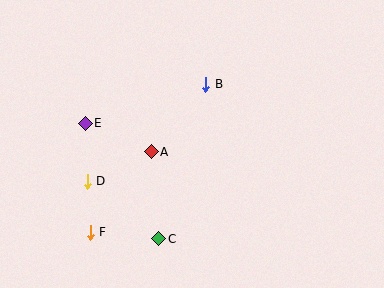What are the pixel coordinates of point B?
Point B is at (206, 84).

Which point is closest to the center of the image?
Point A at (151, 152) is closest to the center.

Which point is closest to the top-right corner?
Point B is closest to the top-right corner.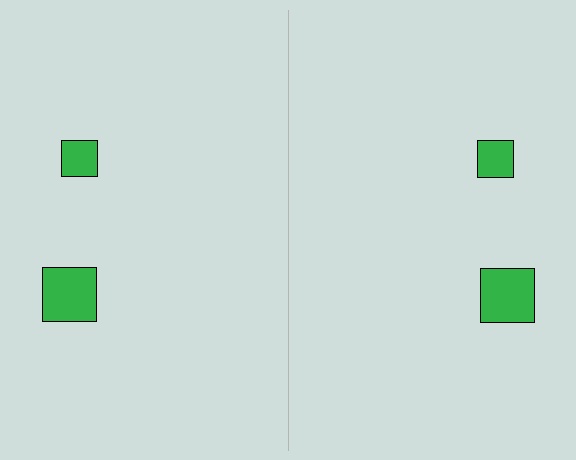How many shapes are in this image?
There are 4 shapes in this image.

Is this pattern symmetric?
Yes, this pattern has bilateral (reflection) symmetry.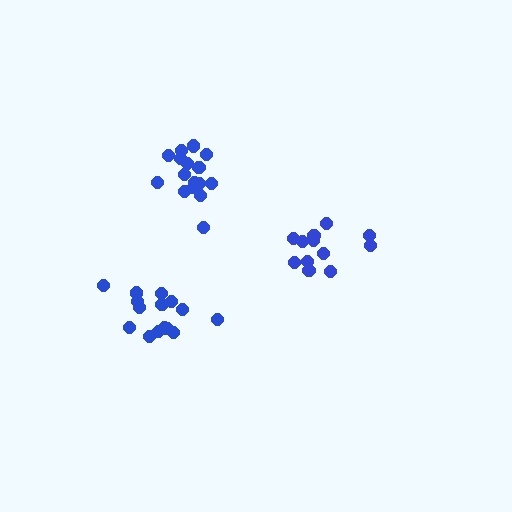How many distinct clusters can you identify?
There are 3 distinct clusters.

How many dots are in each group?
Group 1: 12 dots, Group 2: 15 dots, Group 3: 17 dots (44 total).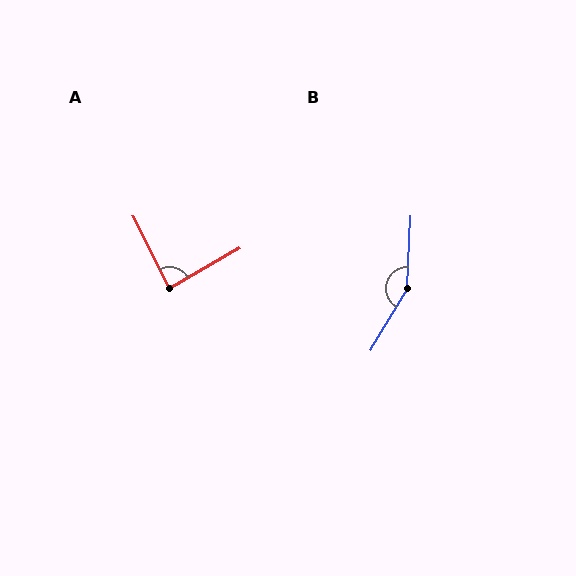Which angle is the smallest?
A, at approximately 87 degrees.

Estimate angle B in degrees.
Approximately 152 degrees.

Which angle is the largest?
B, at approximately 152 degrees.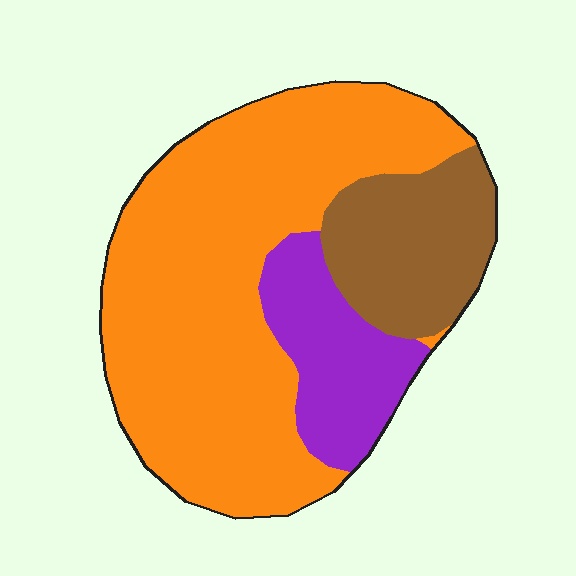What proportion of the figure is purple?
Purple takes up about one sixth (1/6) of the figure.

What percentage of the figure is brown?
Brown covers roughly 20% of the figure.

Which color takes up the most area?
Orange, at roughly 65%.